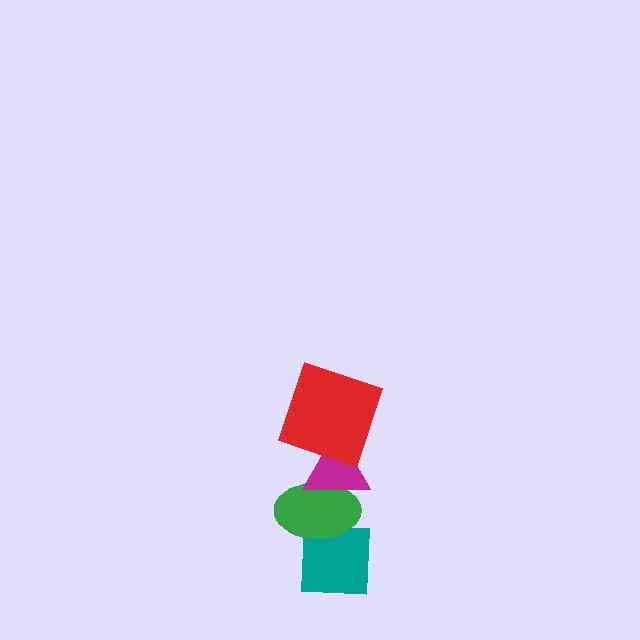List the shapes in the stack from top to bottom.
From top to bottom: the red square, the magenta triangle, the green ellipse, the teal square.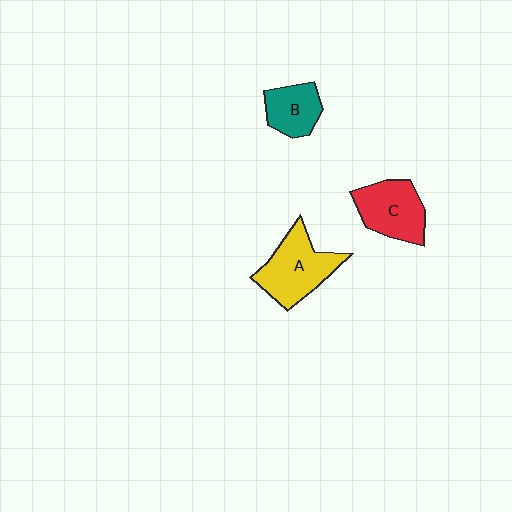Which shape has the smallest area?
Shape B (teal).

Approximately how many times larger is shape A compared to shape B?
Approximately 1.6 times.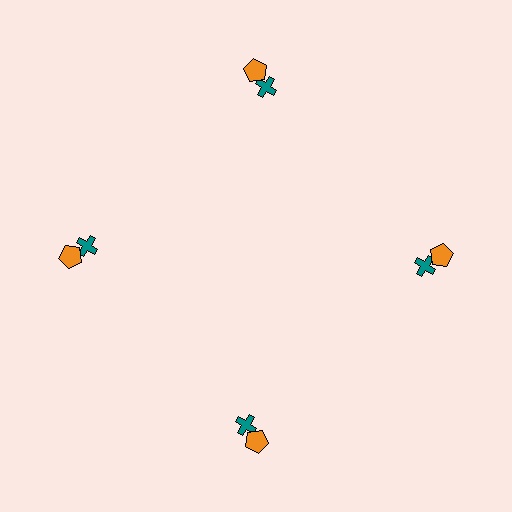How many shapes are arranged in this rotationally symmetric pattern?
There are 8 shapes, arranged in 4 groups of 2.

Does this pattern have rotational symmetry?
Yes, this pattern has 4-fold rotational symmetry. It looks the same after rotating 90 degrees around the center.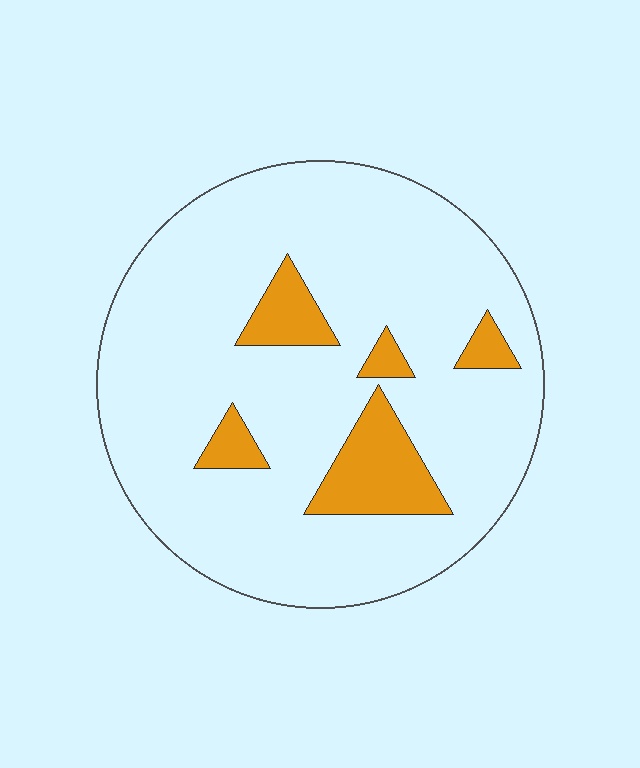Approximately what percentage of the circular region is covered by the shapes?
Approximately 15%.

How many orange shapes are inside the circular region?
5.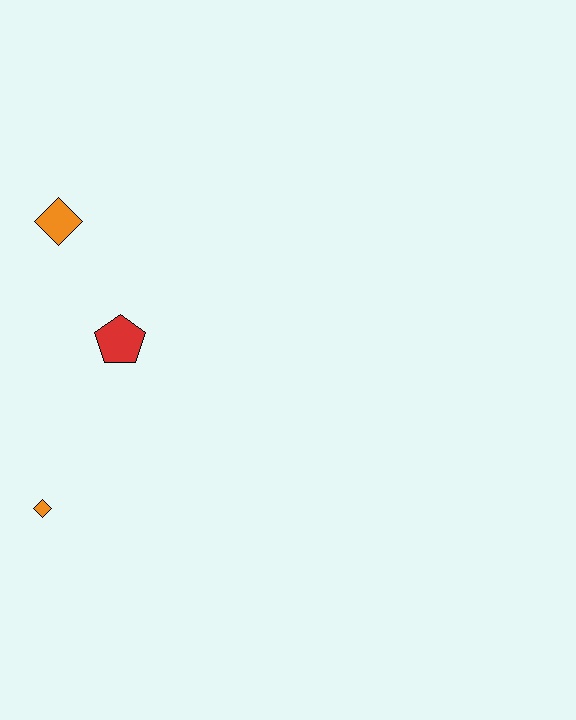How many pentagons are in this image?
There is 1 pentagon.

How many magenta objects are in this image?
There are no magenta objects.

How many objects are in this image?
There are 3 objects.